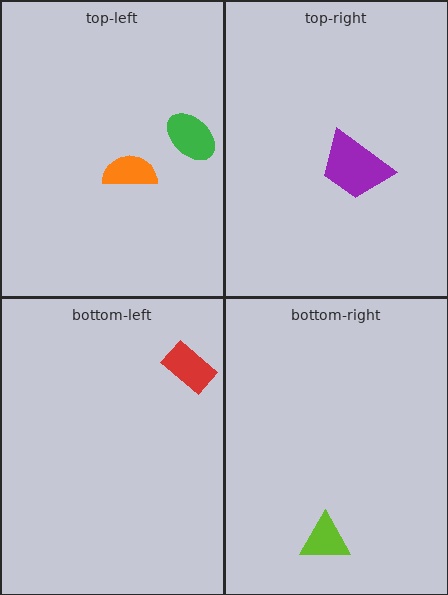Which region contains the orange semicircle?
The top-left region.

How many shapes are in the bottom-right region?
1.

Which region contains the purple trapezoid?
The top-right region.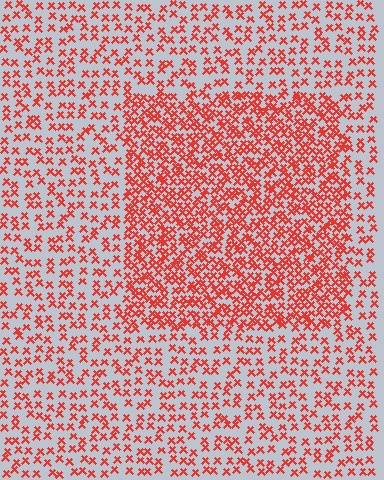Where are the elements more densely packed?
The elements are more densely packed inside the rectangle boundary.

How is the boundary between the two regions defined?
The boundary is defined by a change in element density (approximately 2.1x ratio). All elements are the same color, size, and shape.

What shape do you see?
I see a rectangle.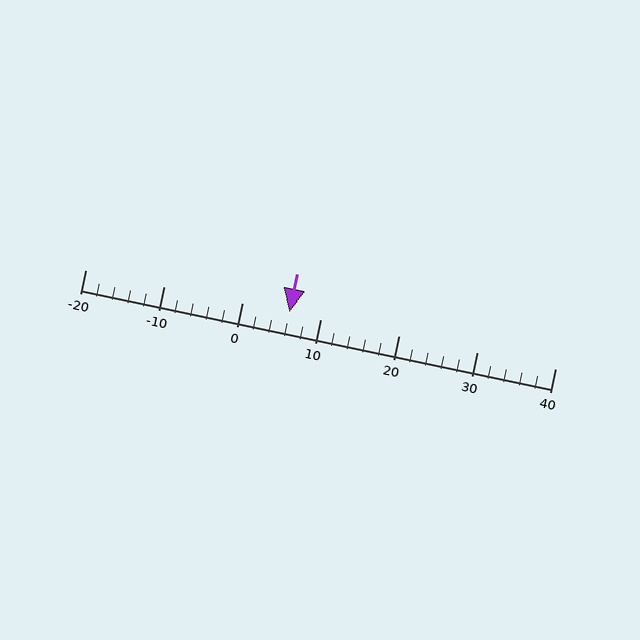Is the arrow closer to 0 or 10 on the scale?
The arrow is closer to 10.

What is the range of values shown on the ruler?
The ruler shows values from -20 to 40.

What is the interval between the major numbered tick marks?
The major tick marks are spaced 10 units apart.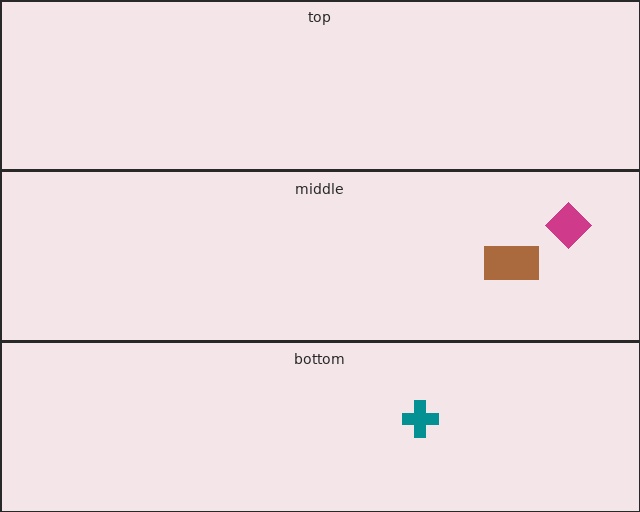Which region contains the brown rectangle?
The middle region.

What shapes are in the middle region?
The magenta diamond, the brown rectangle.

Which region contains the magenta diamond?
The middle region.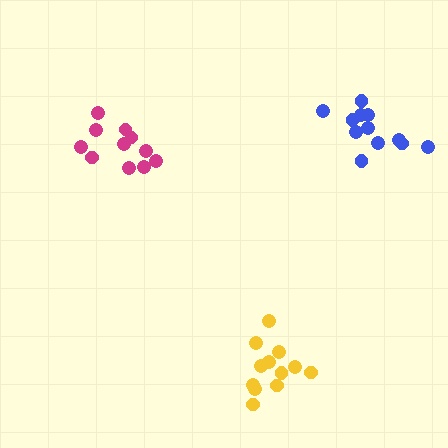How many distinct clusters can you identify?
There are 3 distinct clusters.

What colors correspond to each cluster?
The clusters are colored: yellow, magenta, blue.